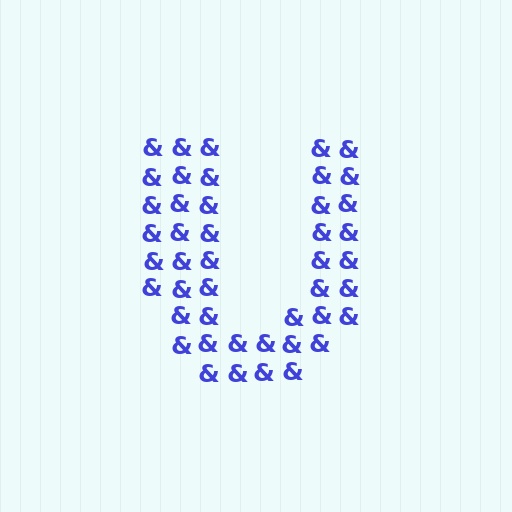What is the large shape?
The large shape is the letter U.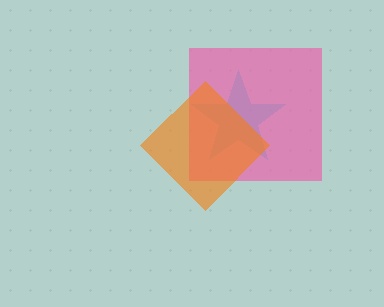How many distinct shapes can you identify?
There are 3 distinct shapes: a cyan star, a pink square, an orange diamond.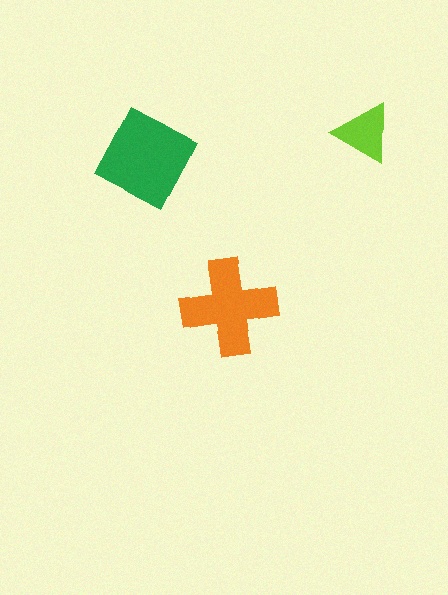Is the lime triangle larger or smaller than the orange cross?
Smaller.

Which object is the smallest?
The lime triangle.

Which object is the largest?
The green square.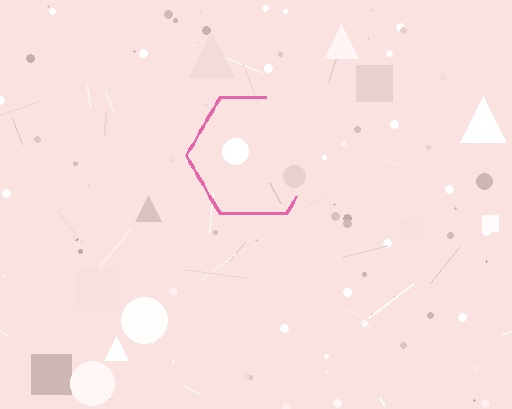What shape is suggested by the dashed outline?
The dashed outline suggests a hexagon.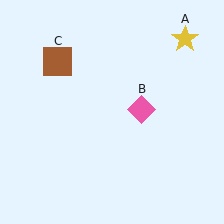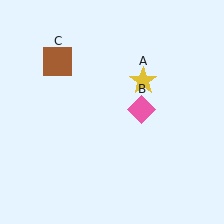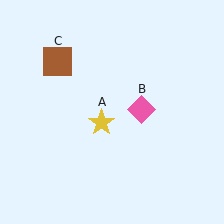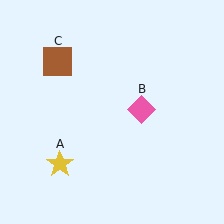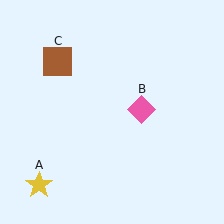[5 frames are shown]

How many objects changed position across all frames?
1 object changed position: yellow star (object A).